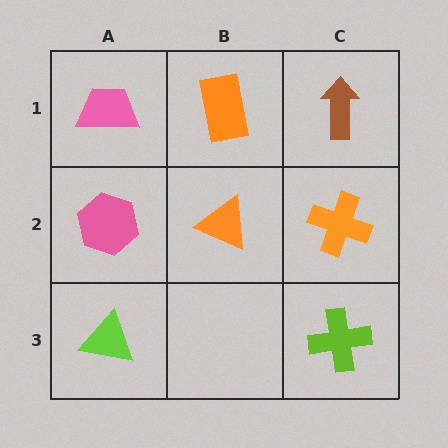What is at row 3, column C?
A lime cross.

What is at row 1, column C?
A brown arrow.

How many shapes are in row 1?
3 shapes.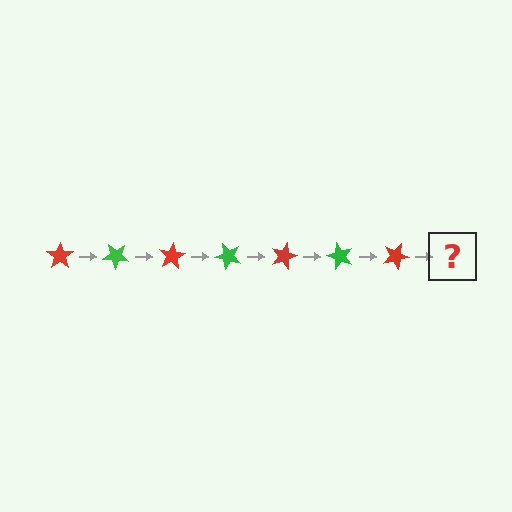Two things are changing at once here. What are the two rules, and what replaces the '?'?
The two rules are that it rotates 40 degrees each step and the color cycles through red and green. The '?' should be a green star, rotated 280 degrees from the start.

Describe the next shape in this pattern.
It should be a green star, rotated 280 degrees from the start.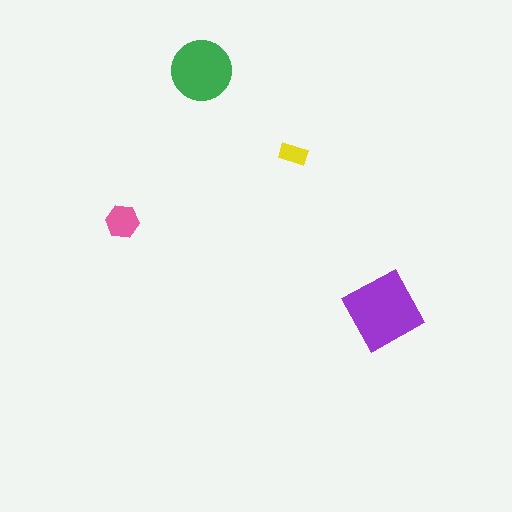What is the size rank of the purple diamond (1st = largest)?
1st.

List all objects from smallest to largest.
The yellow rectangle, the pink hexagon, the green circle, the purple diamond.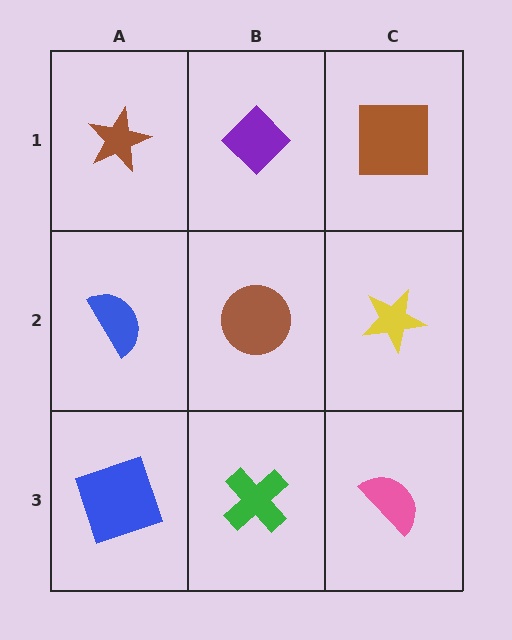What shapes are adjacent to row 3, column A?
A blue semicircle (row 2, column A), a green cross (row 3, column B).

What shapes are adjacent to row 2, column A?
A brown star (row 1, column A), a blue square (row 3, column A), a brown circle (row 2, column B).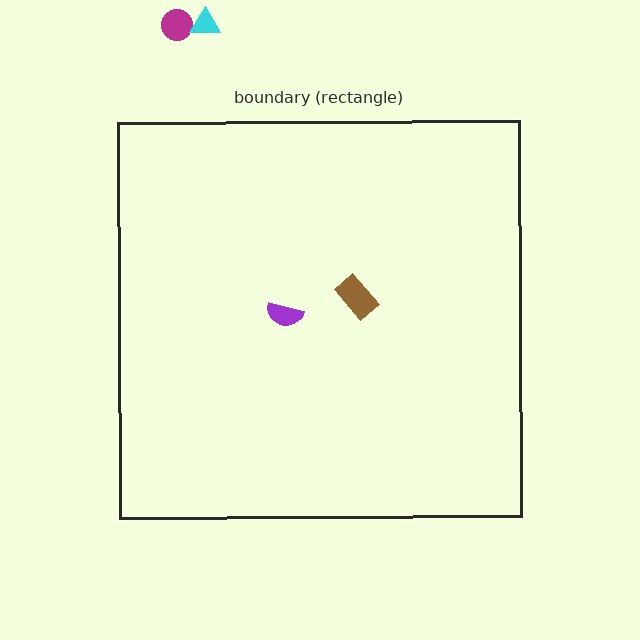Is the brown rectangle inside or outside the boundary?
Inside.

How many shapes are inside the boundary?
2 inside, 2 outside.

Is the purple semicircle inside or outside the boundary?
Inside.